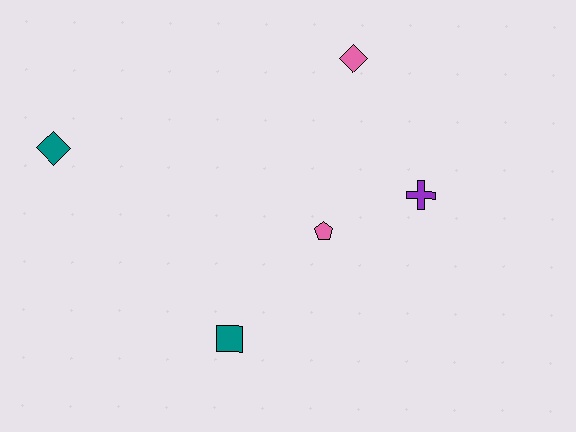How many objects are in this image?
There are 5 objects.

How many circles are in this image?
There are no circles.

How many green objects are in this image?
There are no green objects.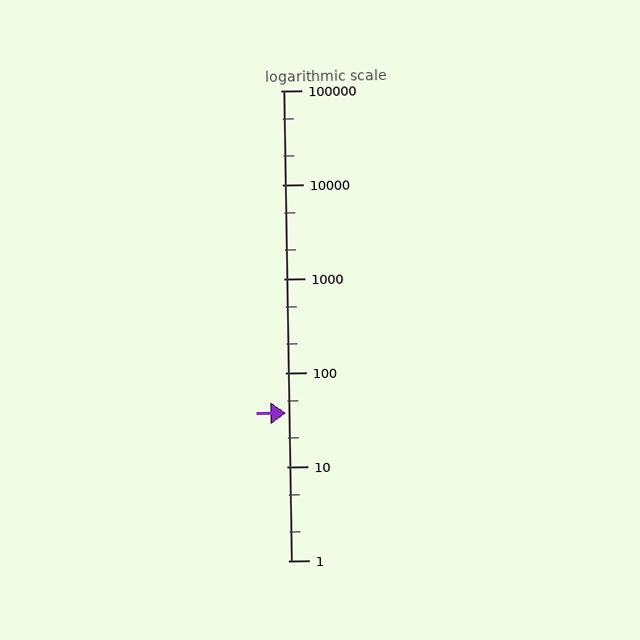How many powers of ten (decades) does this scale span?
The scale spans 5 decades, from 1 to 100000.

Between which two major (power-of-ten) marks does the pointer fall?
The pointer is between 10 and 100.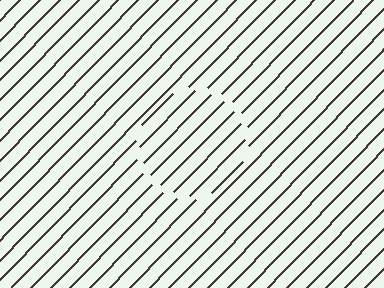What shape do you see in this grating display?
An illusory circle. The interior of the shape contains the same grating, shifted by half a period — the contour is defined by the phase discontinuity where line-ends from the inner and outer gratings abut.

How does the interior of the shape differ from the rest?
The interior of the shape contains the same grating, shifted by half a period — the contour is defined by the phase discontinuity where line-ends from the inner and outer gratings abut.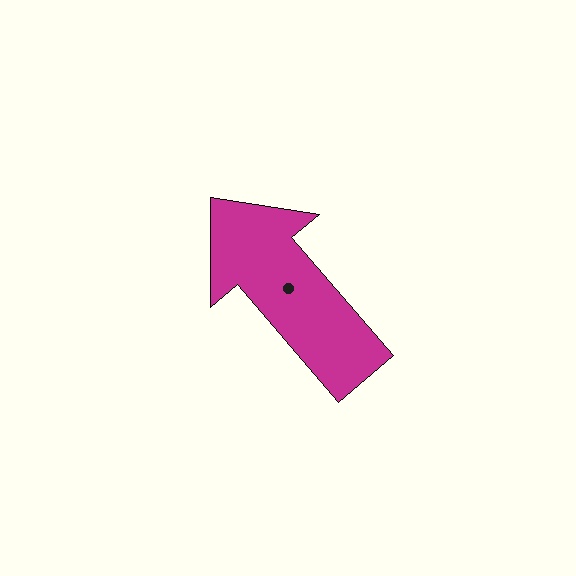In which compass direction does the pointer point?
Northwest.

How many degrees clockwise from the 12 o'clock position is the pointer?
Approximately 319 degrees.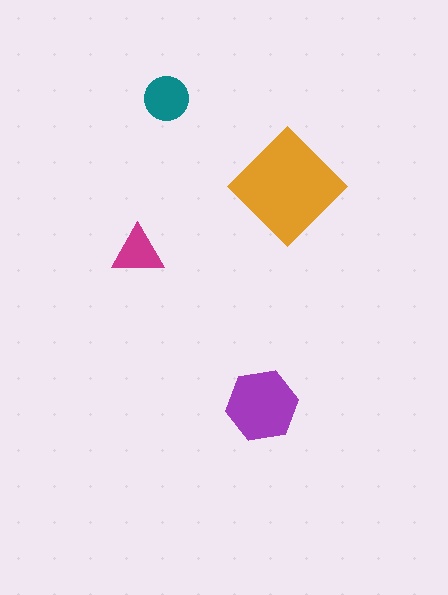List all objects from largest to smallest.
The orange diamond, the purple hexagon, the teal circle, the magenta triangle.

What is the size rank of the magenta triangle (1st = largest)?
4th.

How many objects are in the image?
There are 4 objects in the image.